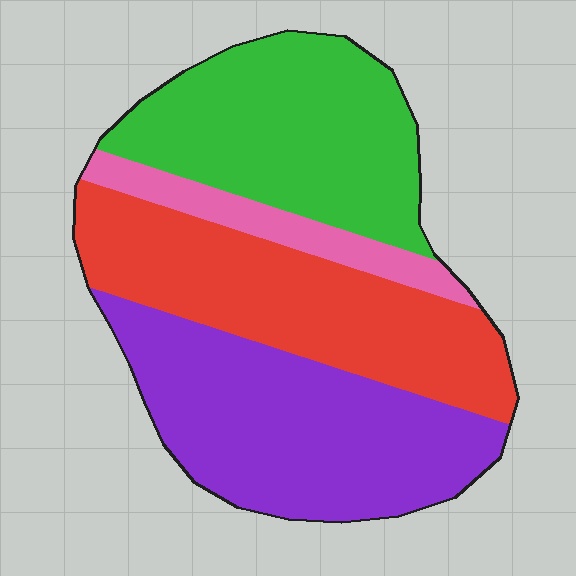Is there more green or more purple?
Purple.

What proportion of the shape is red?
Red takes up about one third (1/3) of the shape.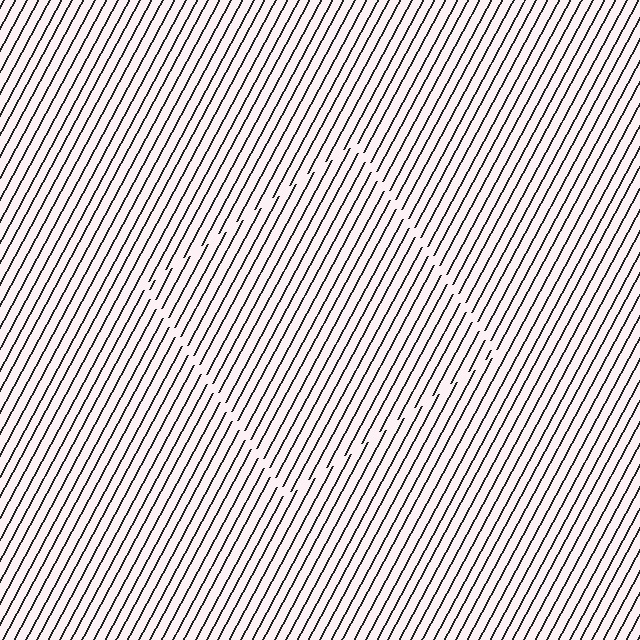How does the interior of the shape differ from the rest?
The interior of the shape contains the same grating, shifted by half a period — the contour is defined by the phase discontinuity where line-ends from the inner and outer gratings abut.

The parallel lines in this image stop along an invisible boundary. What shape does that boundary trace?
An illusory square. The interior of the shape contains the same grating, shifted by half a period — the contour is defined by the phase discontinuity where line-ends from the inner and outer gratings abut.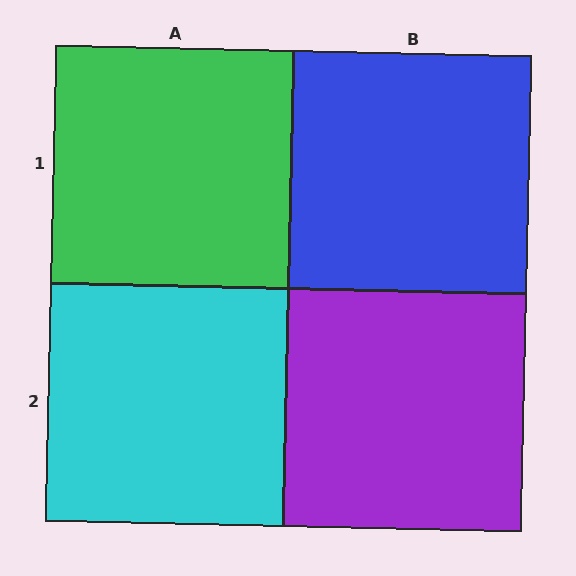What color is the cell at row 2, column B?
Purple.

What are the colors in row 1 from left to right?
Green, blue.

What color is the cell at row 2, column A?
Cyan.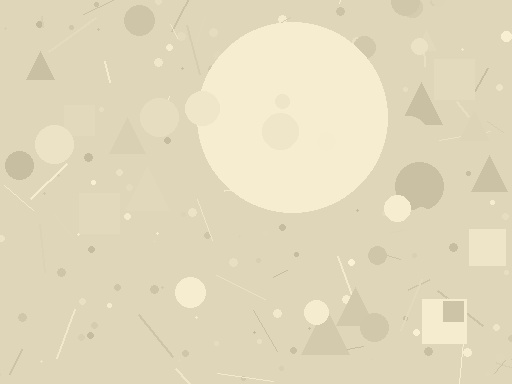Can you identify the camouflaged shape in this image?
The camouflaged shape is a circle.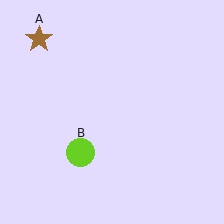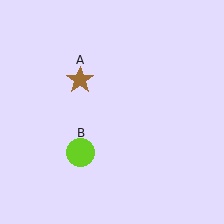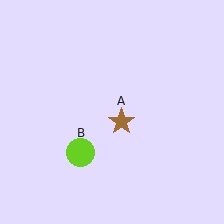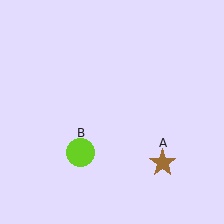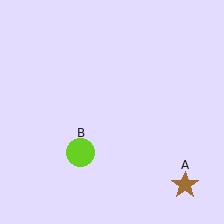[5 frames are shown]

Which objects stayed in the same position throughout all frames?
Lime circle (object B) remained stationary.